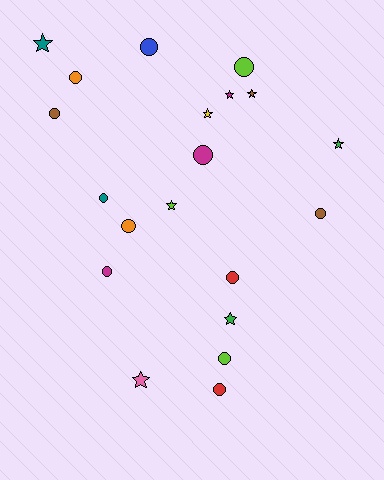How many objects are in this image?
There are 20 objects.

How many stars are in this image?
There are 8 stars.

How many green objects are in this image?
There are 2 green objects.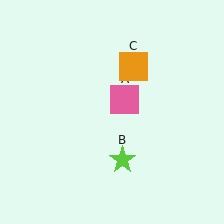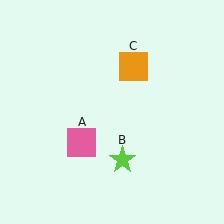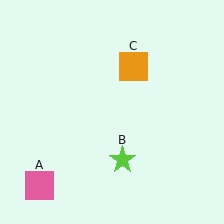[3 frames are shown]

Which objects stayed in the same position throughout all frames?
Lime star (object B) and orange square (object C) remained stationary.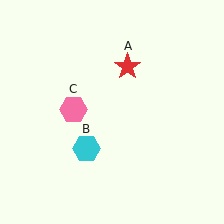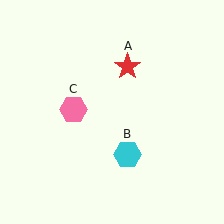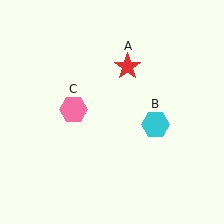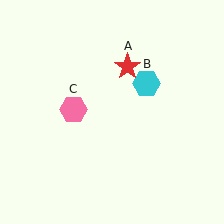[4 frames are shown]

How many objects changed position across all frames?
1 object changed position: cyan hexagon (object B).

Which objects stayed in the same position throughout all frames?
Red star (object A) and pink hexagon (object C) remained stationary.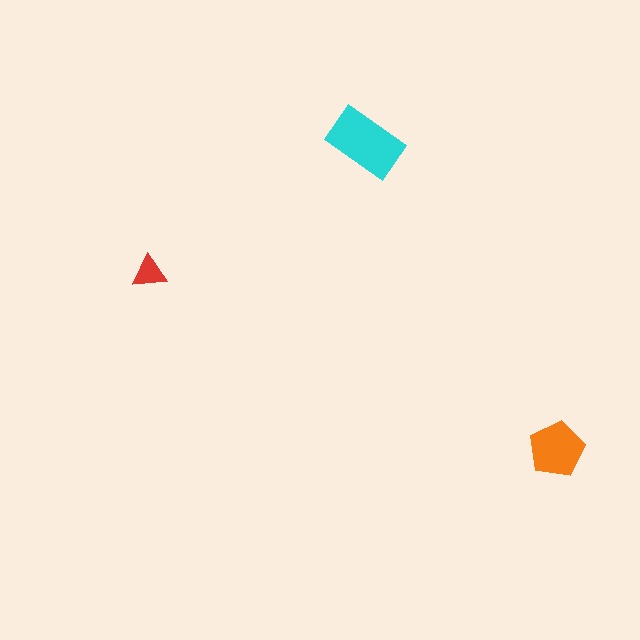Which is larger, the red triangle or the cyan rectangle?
The cyan rectangle.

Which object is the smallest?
The red triangle.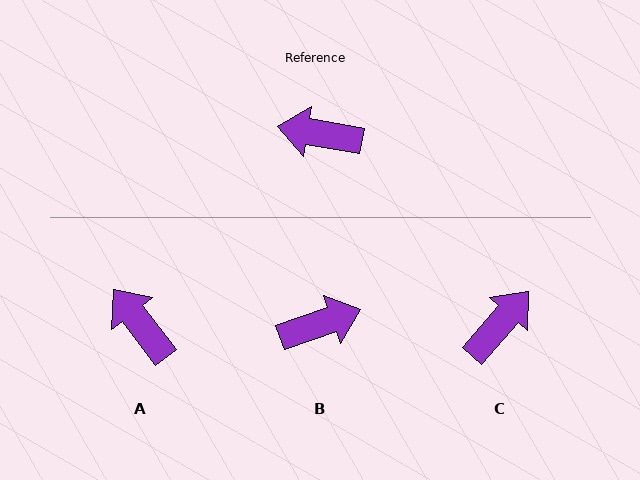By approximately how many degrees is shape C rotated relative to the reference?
Approximately 121 degrees clockwise.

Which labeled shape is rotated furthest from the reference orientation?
B, about 151 degrees away.